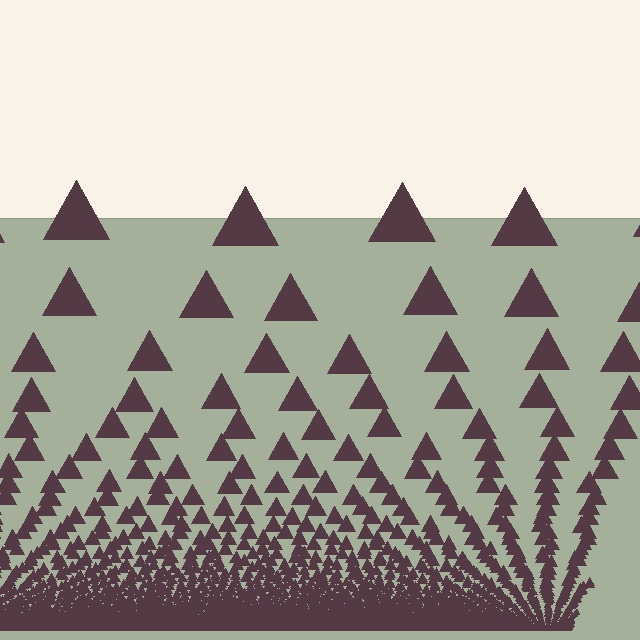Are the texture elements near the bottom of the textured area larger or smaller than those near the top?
Smaller. The gradient is inverted — elements near the bottom are smaller and denser.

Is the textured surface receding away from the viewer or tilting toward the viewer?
The surface appears to tilt toward the viewer. Texture elements get larger and sparser toward the top.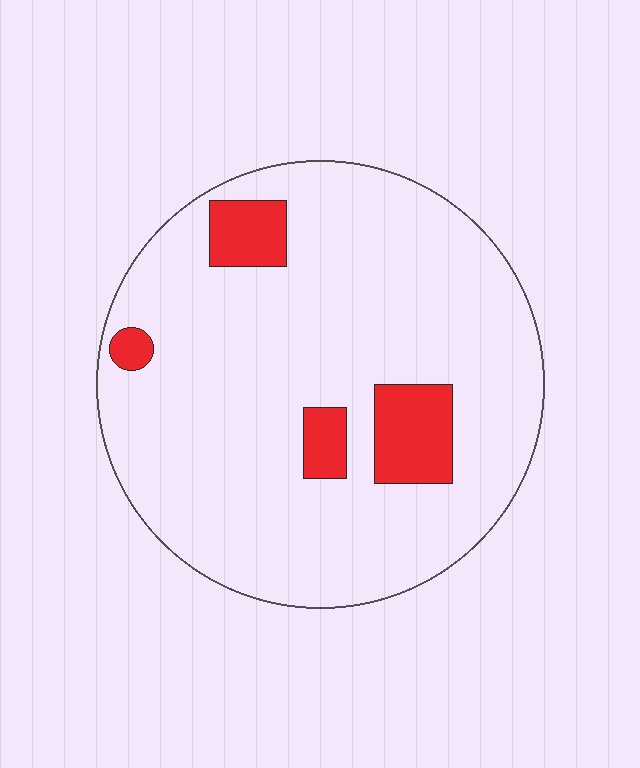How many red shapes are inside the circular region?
4.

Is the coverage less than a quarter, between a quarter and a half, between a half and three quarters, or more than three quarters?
Less than a quarter.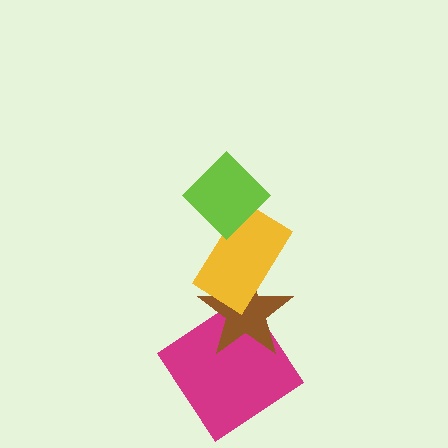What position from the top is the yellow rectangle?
The yellow rectangle is 2nd from the top.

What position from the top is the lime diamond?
The lime diamond is 1st from the top.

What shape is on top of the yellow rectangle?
The lime diamond is on top of the yellow rectangle.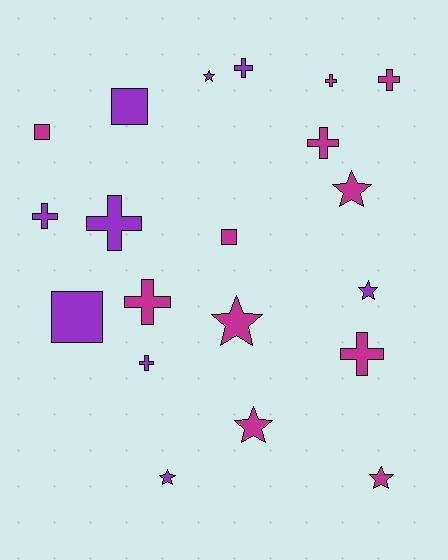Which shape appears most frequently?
Cross, with 9 objects.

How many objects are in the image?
There are 20 objects.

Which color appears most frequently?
Magenta, with 11 objects.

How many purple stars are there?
There are 3 purple stars.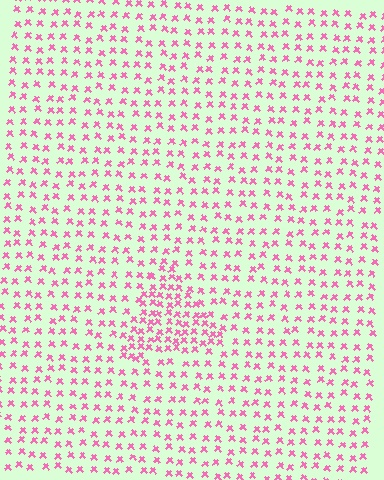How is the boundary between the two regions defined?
The boundary is defined by a change in element density (approximately 1.9x ratio). All elements are the same color, size, and shape.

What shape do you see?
I see a triangle.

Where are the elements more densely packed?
The elements are more densely packed inside the triangle boundary.